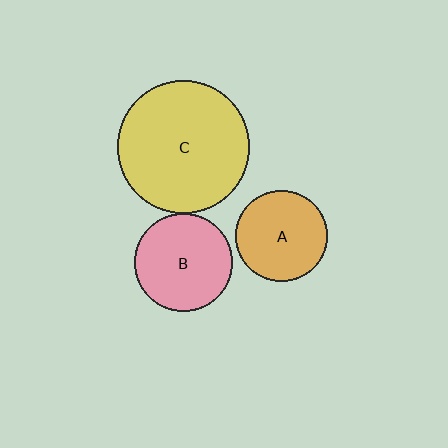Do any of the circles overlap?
No, none of the circles overlap.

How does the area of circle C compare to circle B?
Approximately 1.8 times.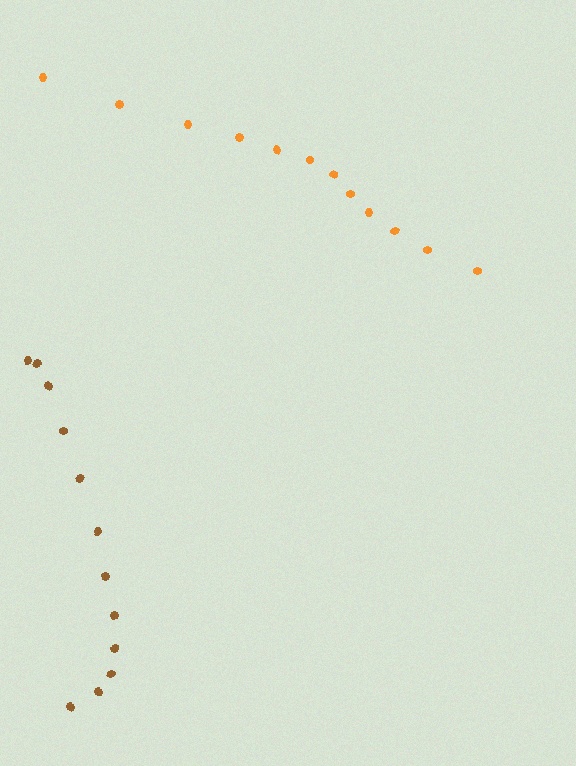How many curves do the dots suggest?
There are 2 distinct paths.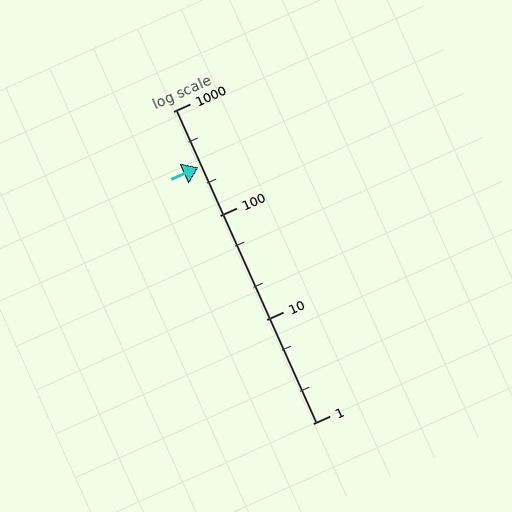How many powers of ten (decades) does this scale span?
The scale spans 3 decades, from 1 to 1000.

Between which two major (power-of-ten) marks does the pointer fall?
The pointer is between 100 and 1000.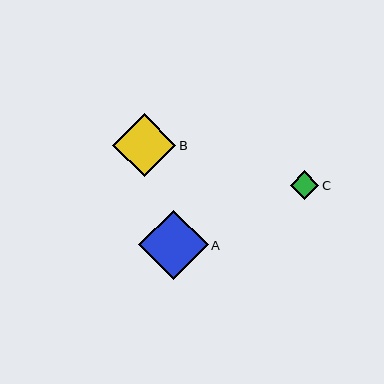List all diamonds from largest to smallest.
From largest to smallest: A, B, C.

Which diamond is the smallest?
Diamond C is the smallest with a size of approximately 28 pixels.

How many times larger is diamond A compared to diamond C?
Diamond A is approximately 2.4 times the size of diamond C.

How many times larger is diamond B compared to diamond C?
Diamond B is approximately 2.2 times the size of diamond C.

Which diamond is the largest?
Diamond A is the largest with a size of approximately 69 pixels.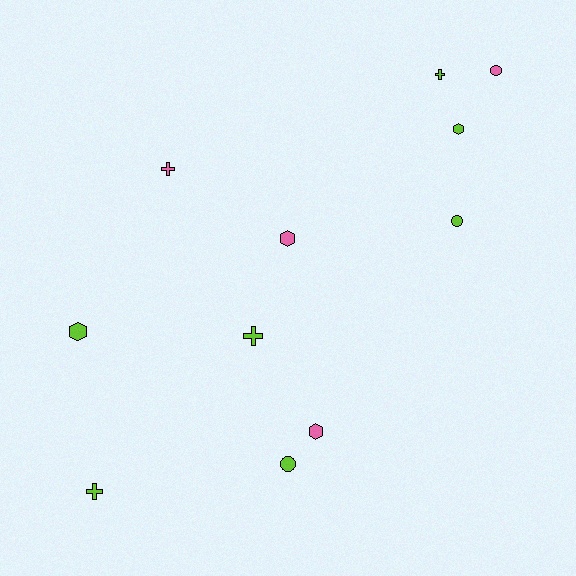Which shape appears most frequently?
Hexagon, with 4 objects.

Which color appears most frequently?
Lime, with 7 objects.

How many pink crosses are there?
There is 1 pink cross.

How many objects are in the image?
There are 11 objects.